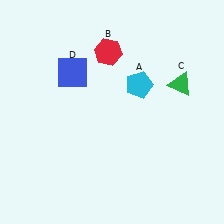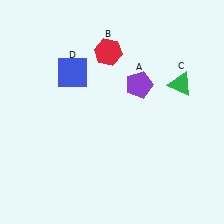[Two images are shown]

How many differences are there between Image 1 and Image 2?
There is 1 difference between the two images.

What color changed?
The pentagon (A) changed from cyan in Image 1 to purple in Image 2.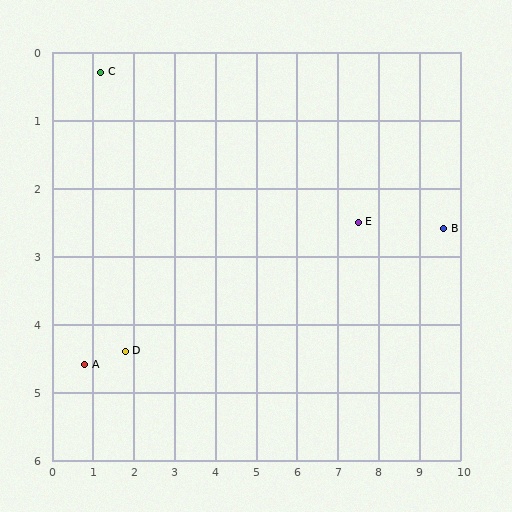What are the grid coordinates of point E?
Point E is at approximately (7.5, 2.5).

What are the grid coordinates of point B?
Point B is at approximately (9.6, 2.6).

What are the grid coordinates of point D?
Point D is at approximately (1.8, 4.4).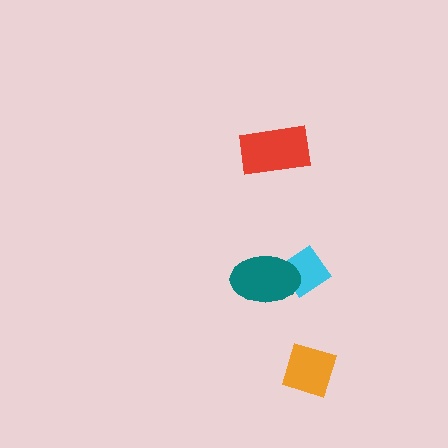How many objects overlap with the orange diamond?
0 objects overlap with the orange diamond.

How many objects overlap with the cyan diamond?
1 object overlaps with the cyan diamond.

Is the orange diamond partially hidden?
No, no other shape covers it.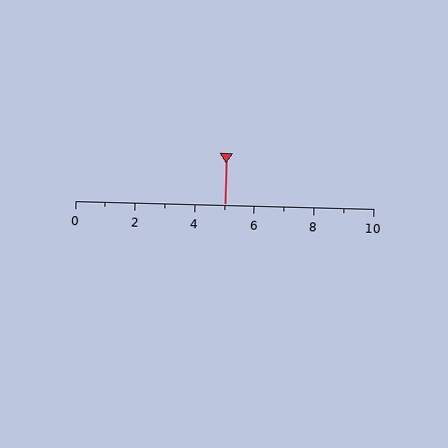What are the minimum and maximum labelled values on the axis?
The axis runs from 0 to 10.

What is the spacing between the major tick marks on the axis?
The major ticks are spaced 2 apart.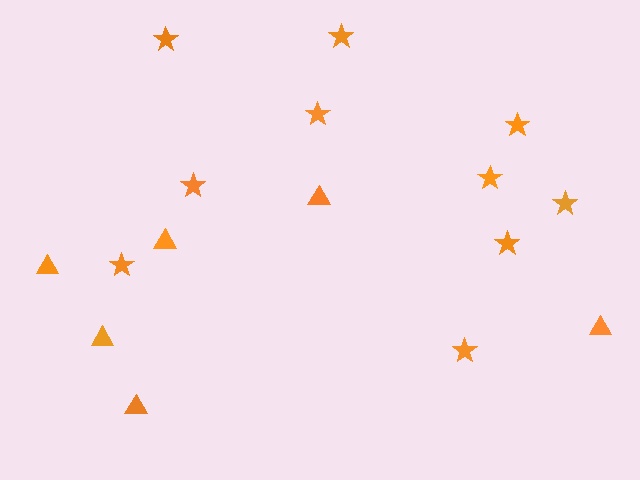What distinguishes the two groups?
There are 2 groups: one group of stars (10) and one group of triangles (6).